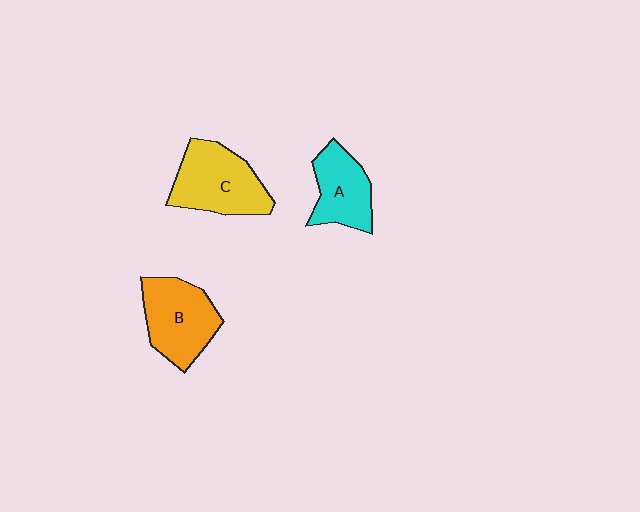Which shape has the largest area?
Shape C (yellow).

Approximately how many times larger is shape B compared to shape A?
Approximately 1.3 times.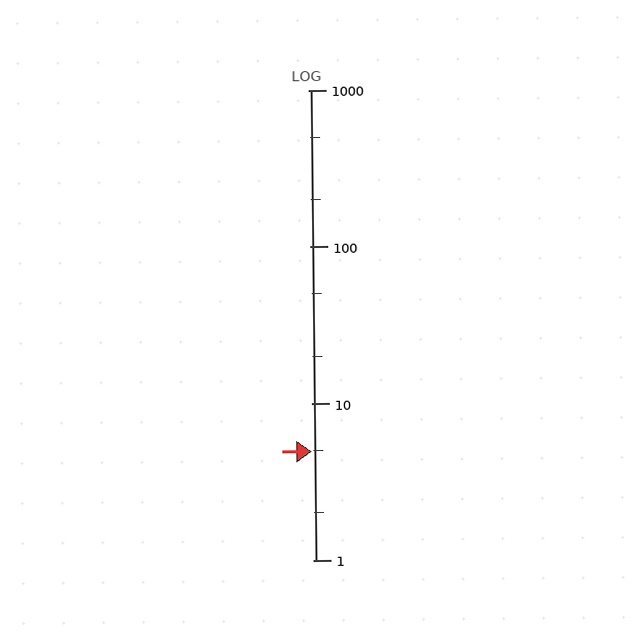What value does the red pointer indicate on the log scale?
The pointer indicates approximately 4.9.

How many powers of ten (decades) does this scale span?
The scale spans 3 decades, from 1 to 1000.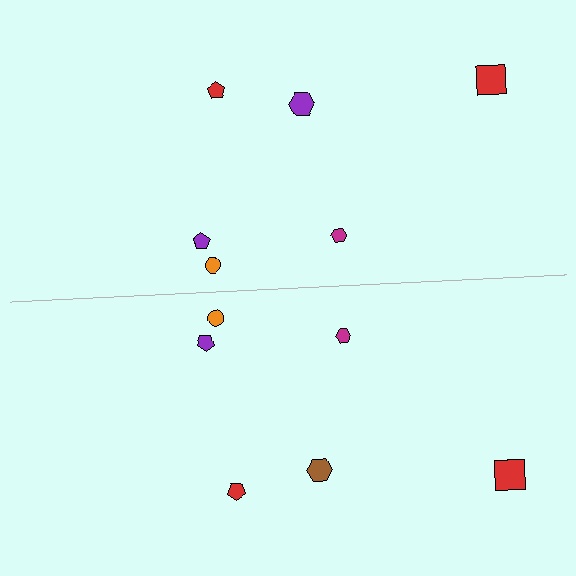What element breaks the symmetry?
The brown hexagon on the bottom side breaks the symmetry — its mirror counterpart is purple.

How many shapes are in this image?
There are 12 shapes in this image.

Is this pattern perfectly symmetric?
No, the pattern is not perfectly symmetric. The brown hexagon on the bottom side breaks the symmetry — its mirror counterpart is purple.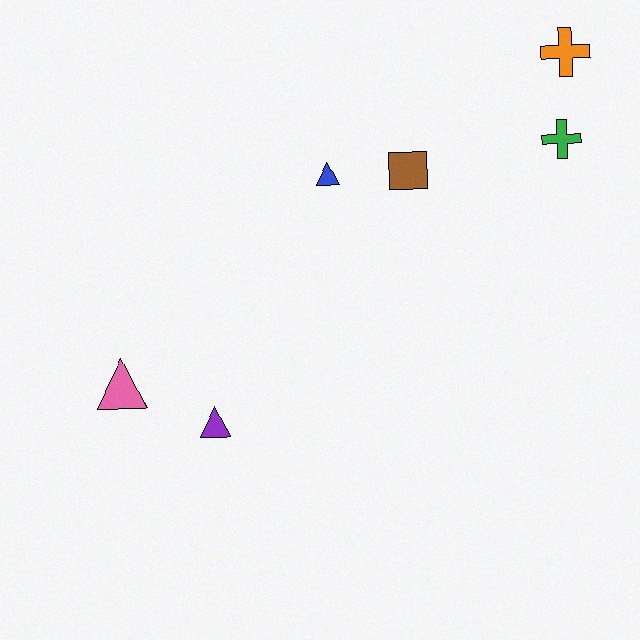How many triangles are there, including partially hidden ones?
There are 3 triangles.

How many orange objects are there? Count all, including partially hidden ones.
There is 1 orange object.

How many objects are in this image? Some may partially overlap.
There are 6 objects.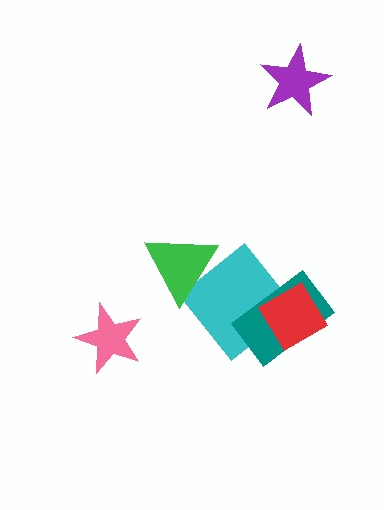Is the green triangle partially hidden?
No, no other shape covers it.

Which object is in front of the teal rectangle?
The red diamond is in front of the teal rectangle.